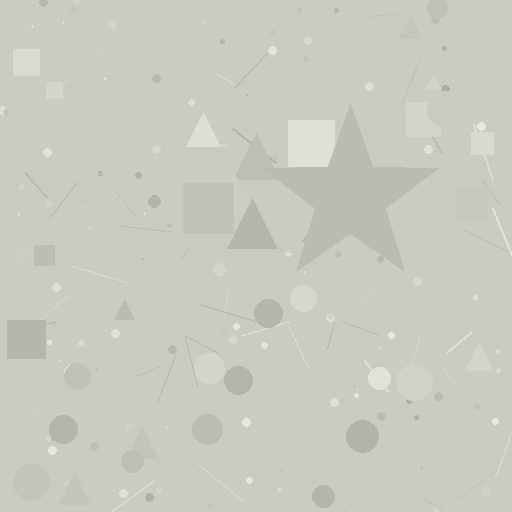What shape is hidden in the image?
A star is hidden in the image.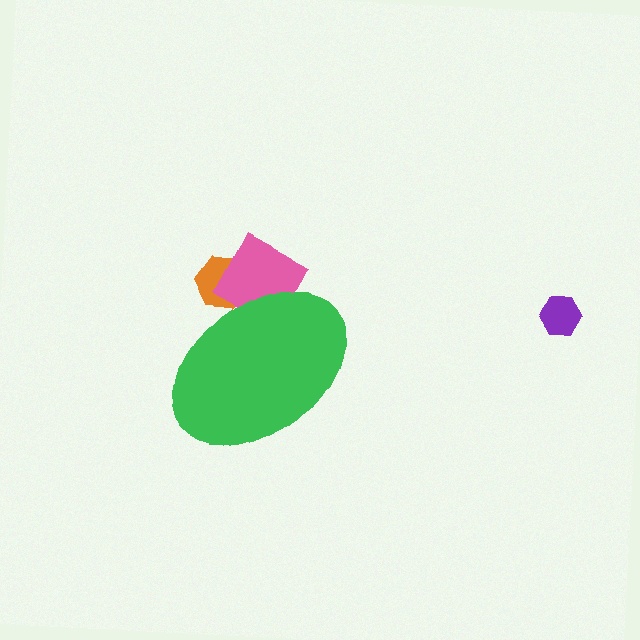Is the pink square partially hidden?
Yes, the pink square is partially hidden behind the green ellipse.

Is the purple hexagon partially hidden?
No, the purple hexagon is fully visible.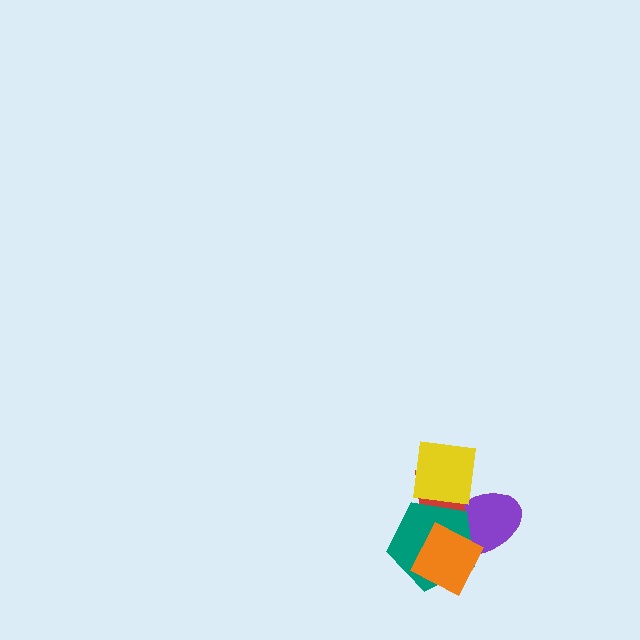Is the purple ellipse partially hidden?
Yes, it is partially covered by another shape.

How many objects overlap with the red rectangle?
4 objects overlap with the red rectangle.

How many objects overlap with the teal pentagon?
4 objects overlap with the teal pentagon.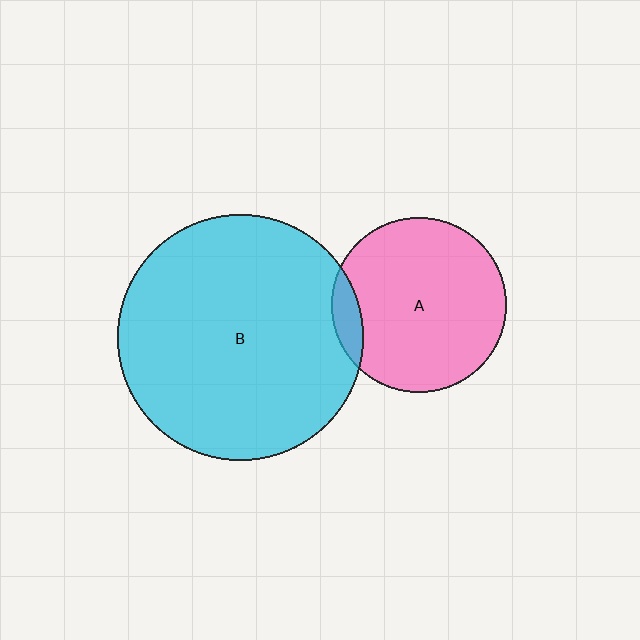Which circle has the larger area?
Circle B (cyan).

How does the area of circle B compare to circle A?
Approximately 2.0 times.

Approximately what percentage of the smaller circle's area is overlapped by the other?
Approximately 10%.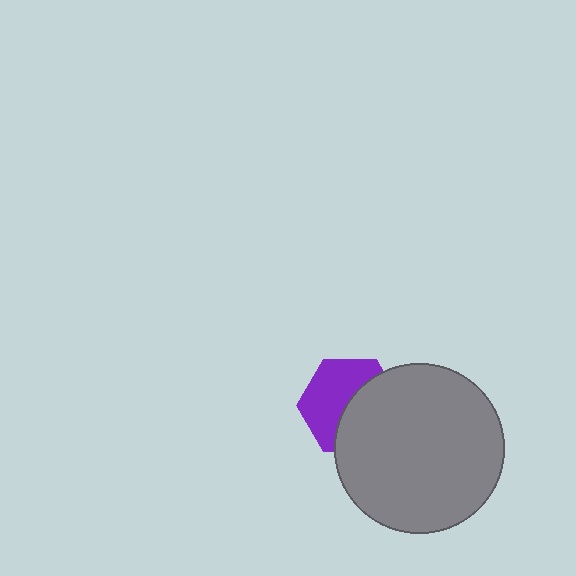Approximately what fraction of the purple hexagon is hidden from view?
Roughly 48% of the purple hexagon is hidden behind the gray circle.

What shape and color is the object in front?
The object in front is a gray circle.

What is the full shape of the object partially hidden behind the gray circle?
The partially hidden object is a purple hexagon.